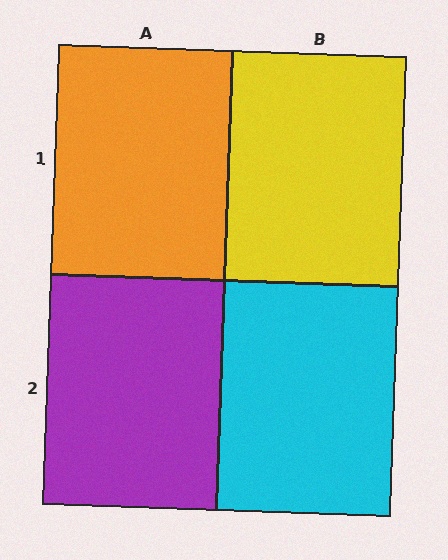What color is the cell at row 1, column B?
Yellow.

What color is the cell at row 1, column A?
Orange.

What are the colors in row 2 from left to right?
Purple, cyan.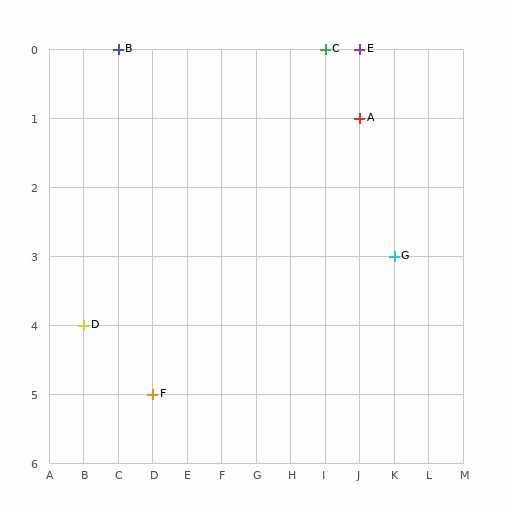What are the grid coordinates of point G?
Point G is at grid coordinates (K, 3).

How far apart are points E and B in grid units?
Points E and B are 7 columns apart.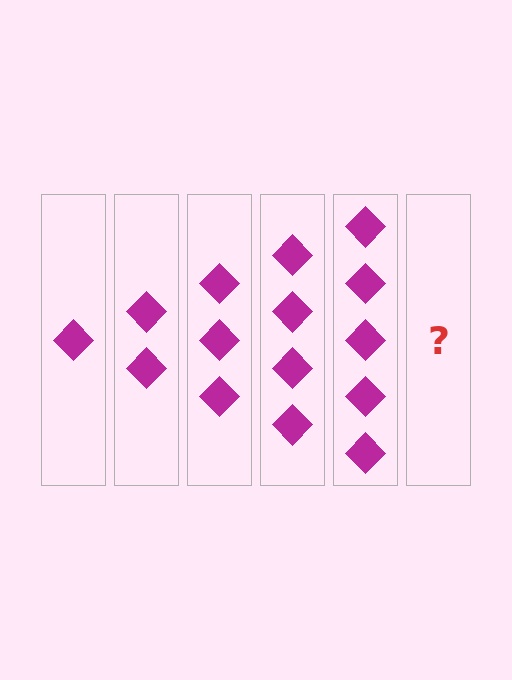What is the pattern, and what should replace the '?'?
The pattern is that each step adds one more diamond. The '?' should be 6 diamonds.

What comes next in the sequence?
The next element should be 6 diamonds.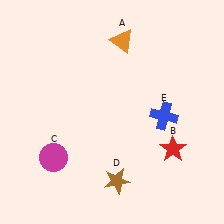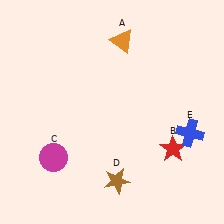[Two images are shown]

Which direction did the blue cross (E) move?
The blue cross (E) moved right.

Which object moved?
The blue cross (E) moved right.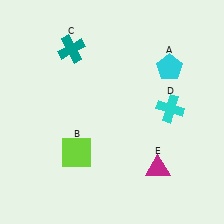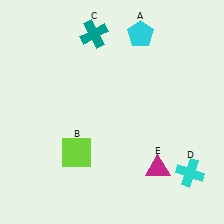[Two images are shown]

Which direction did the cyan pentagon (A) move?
The cyan pentagon (A) moved up.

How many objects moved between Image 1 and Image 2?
3 objects moved between the two images.